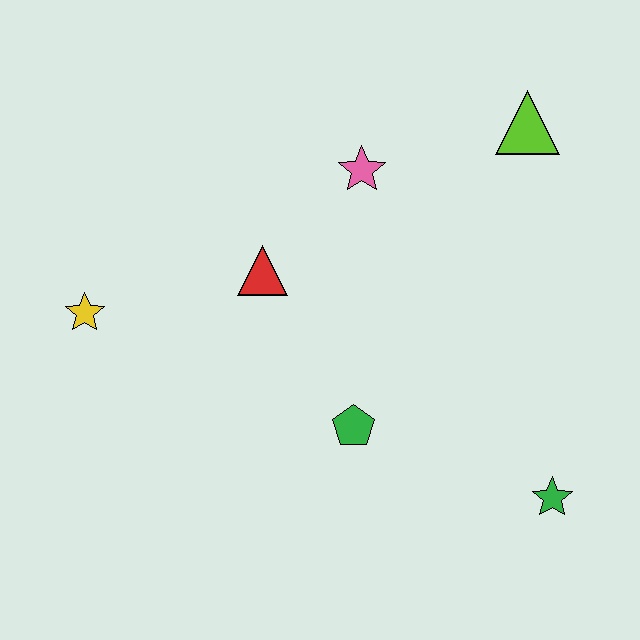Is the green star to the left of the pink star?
No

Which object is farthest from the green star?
The yellow star is farthest from the green star.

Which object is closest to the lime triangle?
The pink star is closest to the lime triangle.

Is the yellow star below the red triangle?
Yes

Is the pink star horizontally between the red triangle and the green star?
Yes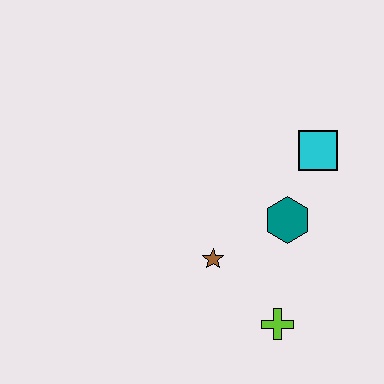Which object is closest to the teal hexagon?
The cyan square is closest to the teal hexagon.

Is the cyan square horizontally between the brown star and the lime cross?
No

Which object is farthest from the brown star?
The cyan square is farthest from the brown star.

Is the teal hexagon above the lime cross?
Yes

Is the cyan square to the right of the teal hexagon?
Yes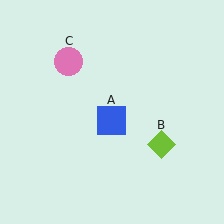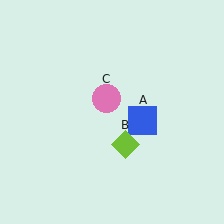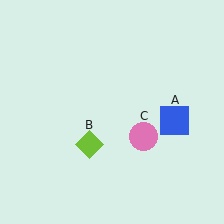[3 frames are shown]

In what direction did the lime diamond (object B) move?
The lime diamond (object B) moved left.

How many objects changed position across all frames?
3 objects changed position: blue square (object A), lime diamond (object B), pink circle (object C).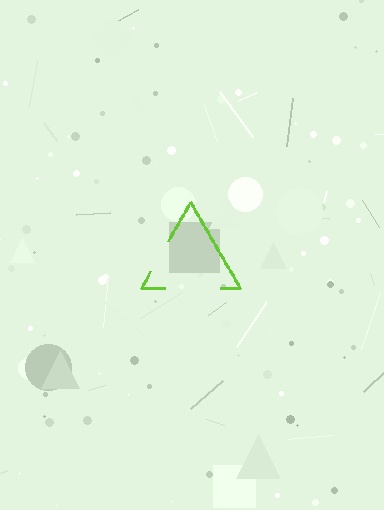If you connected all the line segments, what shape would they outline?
They would outline a triangle.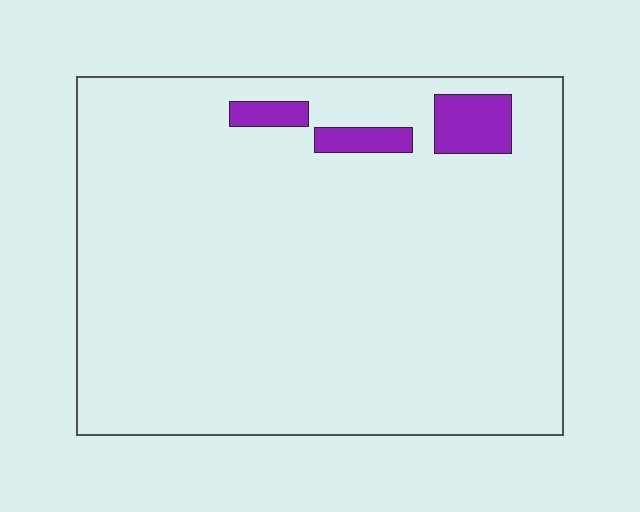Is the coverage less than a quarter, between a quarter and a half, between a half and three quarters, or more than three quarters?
Less than a quarter.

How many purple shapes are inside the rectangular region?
3.